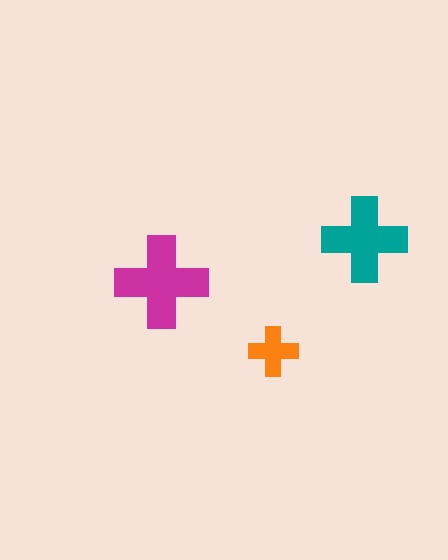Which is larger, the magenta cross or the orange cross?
The magenta one.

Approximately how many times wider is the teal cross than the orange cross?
About 1.5 times wider.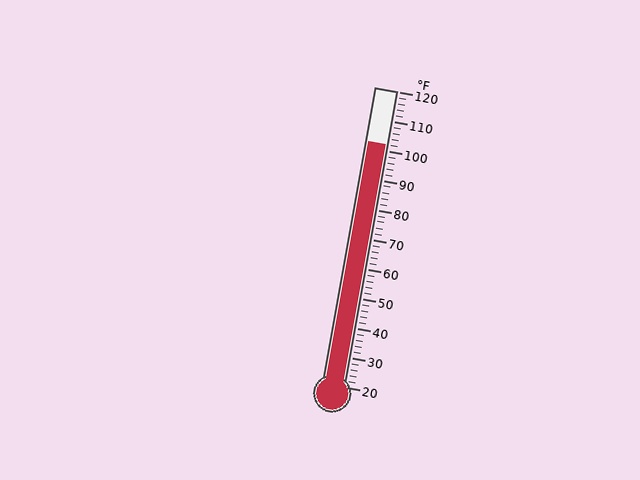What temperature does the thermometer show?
The thermometer shows approximately 102°F.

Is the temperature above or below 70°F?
The temperature is above 70°F.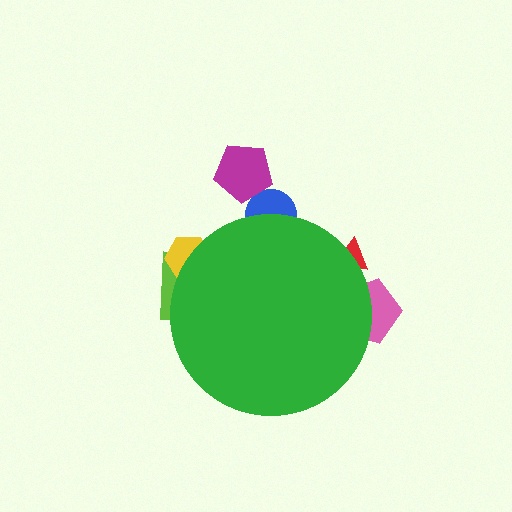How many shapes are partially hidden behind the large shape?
5 shapes are partially hidden.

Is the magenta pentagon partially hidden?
No, the magenta pentagon is fully visible.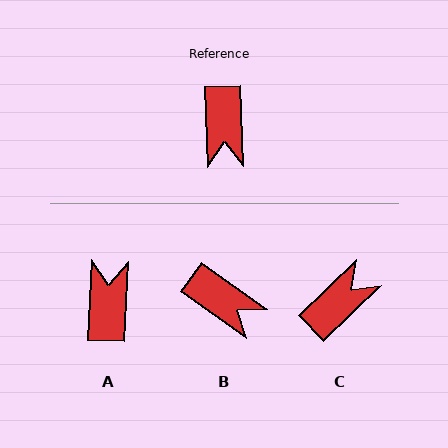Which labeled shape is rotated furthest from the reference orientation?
A, about 175 degrees away.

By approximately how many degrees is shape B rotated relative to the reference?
Approximately 52 degrees counter-clockwise.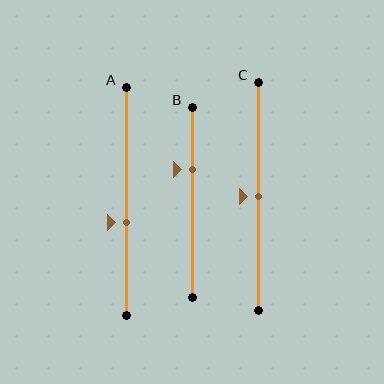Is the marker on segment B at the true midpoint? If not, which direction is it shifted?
No, the marker on segment B is shifted upward by about 17% of the segment length.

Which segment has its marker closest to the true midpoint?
Segment C has its marker closest to the true midpoint.